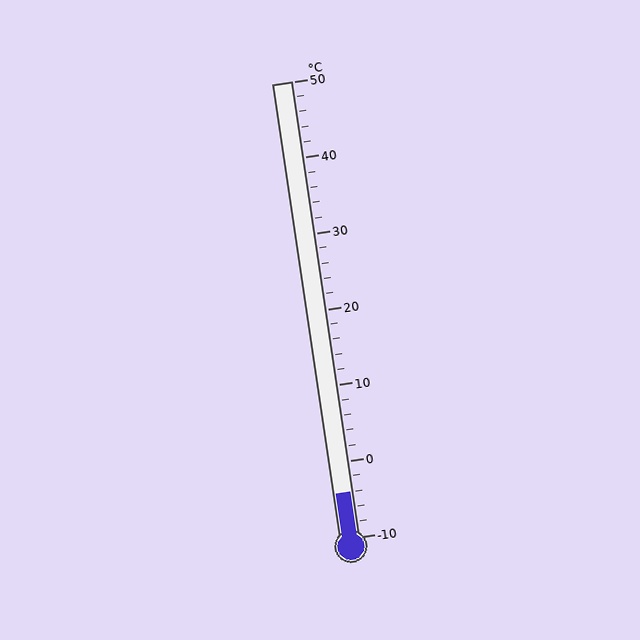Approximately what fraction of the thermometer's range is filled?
The thermometer is filled to approximately 10% of its range.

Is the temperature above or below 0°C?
The temperature is below 0°C.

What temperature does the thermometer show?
The thermometer shows approximately -4°C.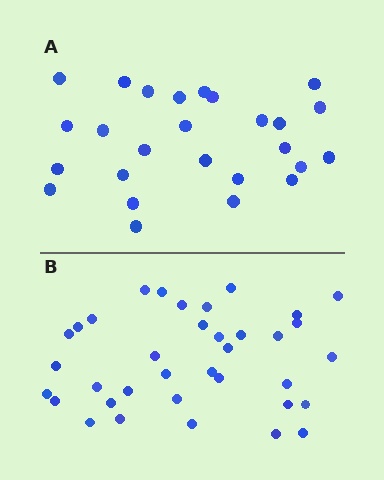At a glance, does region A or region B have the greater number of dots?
Region B (the bottom region) has more dots.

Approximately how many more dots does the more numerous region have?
Region B has roughly 10 or so more dots than region A.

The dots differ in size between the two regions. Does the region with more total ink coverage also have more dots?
No. Region A has more total ink coverage because its dots are larger, but region B actually contains more individual dots. Total area can be misleading — the number of items is what matters here.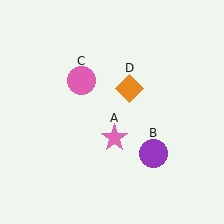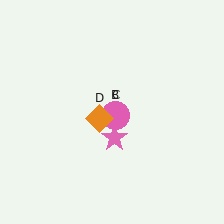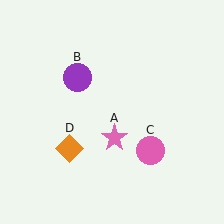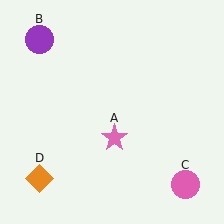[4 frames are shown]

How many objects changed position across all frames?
3 objects changed position: purple circle (object B), pink circle (object C), orange diamond (object D).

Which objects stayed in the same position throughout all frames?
Pink star (object A) remained stationary.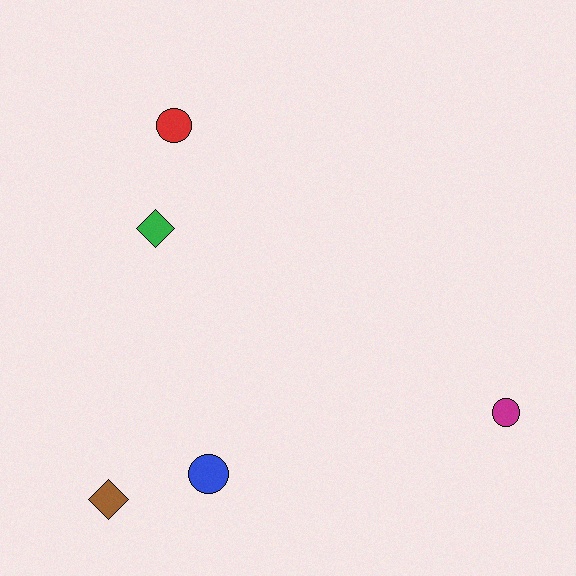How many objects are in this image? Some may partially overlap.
There are 5 objects.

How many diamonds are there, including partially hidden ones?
There are 2 diamonds.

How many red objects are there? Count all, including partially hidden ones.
There is 1 red object.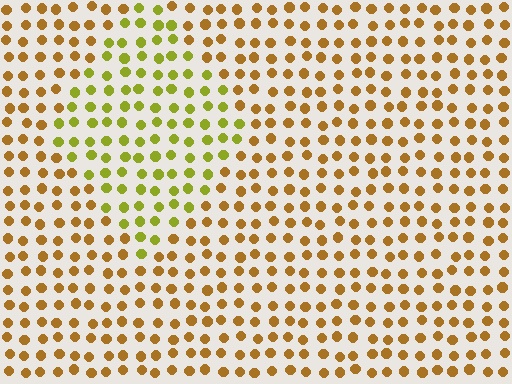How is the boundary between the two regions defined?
The boundary is defined purely by a slight shift in hue (about 37 degrees). Spacing, size, and orientation are identical on both sides.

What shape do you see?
I see a diamond.